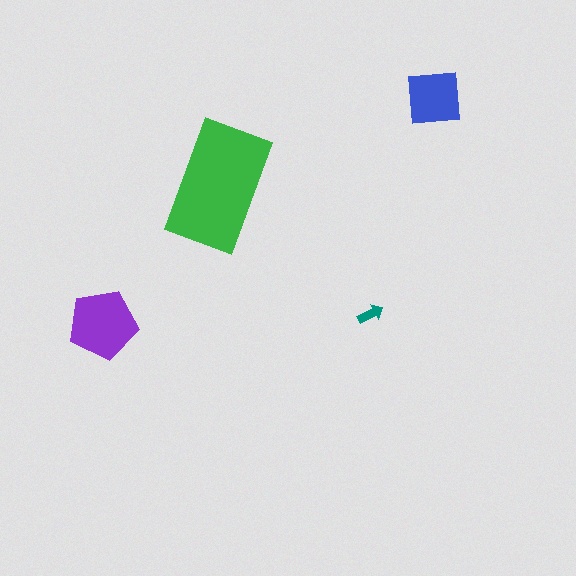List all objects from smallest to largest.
The teal arrow, the blue square, the purple pentagon, the green rectangle.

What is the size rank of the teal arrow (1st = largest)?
4th.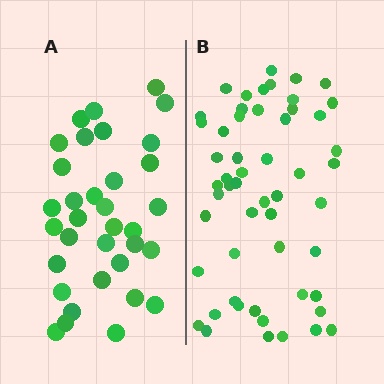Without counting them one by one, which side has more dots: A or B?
Region B (the right region) has more dots.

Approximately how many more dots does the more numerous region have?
Region B has approximately 20 more dots than region A.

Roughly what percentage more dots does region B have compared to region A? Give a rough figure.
About 60% more.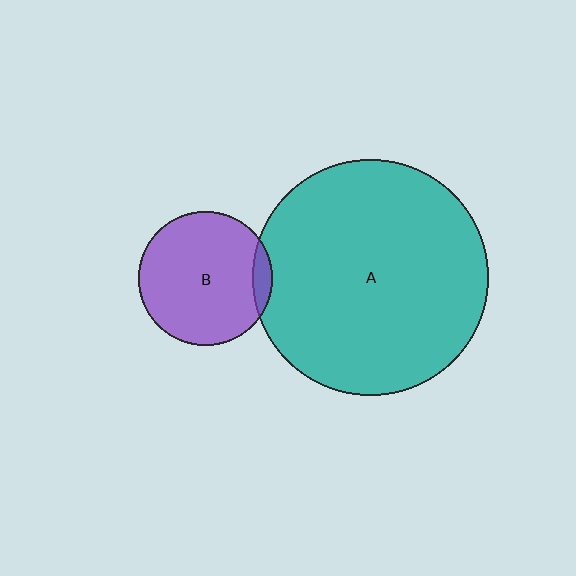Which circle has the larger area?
Circle A (teal).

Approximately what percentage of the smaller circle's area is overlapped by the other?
Approximately 10%.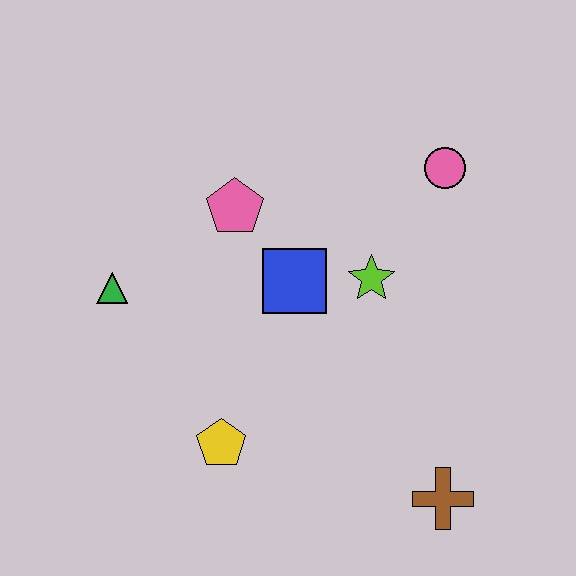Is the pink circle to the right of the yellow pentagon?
Yes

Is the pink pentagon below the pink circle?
Yes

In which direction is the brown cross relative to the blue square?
The brown cross is below the blue square.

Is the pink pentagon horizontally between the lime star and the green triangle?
Yes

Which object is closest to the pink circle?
The lime star is closest to the pink circle.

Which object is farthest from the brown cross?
The green triangle is farthest from the brown cross.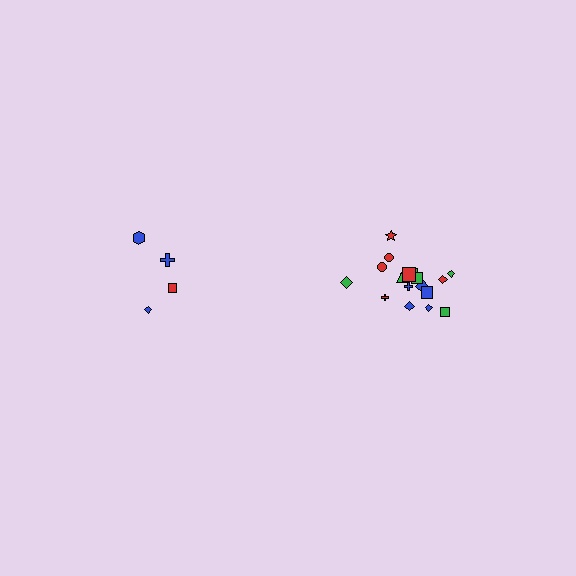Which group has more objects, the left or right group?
The right group.